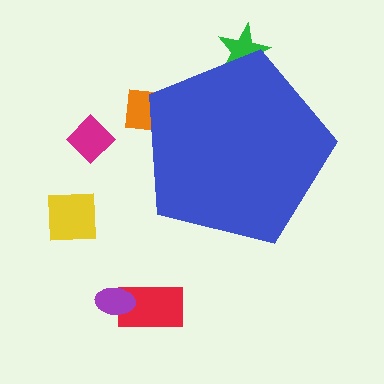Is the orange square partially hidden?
Yes, the orange square is partially hidden behind the blue pentagon.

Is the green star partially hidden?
Yes, the green star is partially hidden behind the blue pentagon.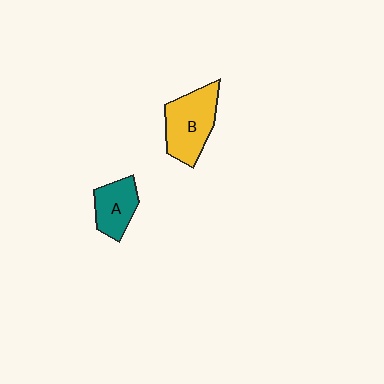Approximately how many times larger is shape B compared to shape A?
Approximately 1.5 times.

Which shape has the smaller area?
Shape A (teal).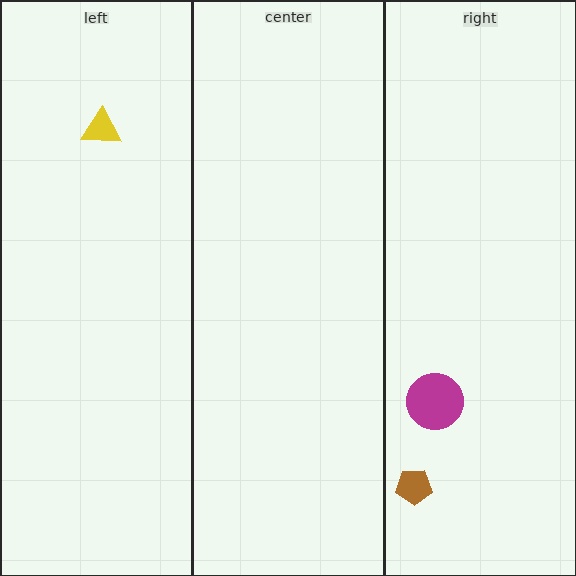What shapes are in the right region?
The brown pentagon, the magenta circle.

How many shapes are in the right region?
2.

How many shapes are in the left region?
1.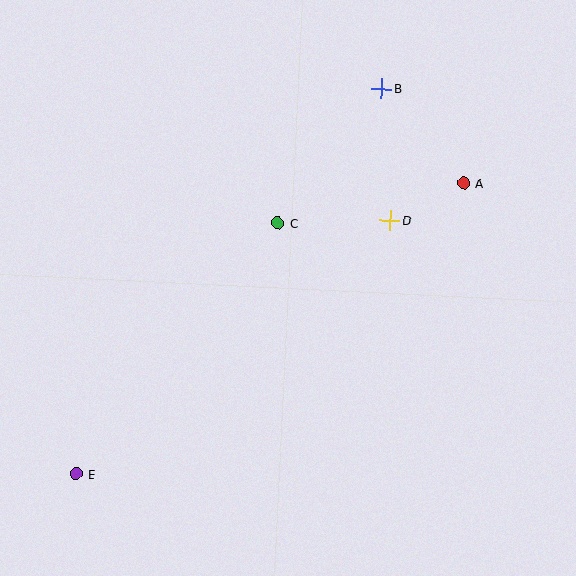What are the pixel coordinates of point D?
Point D is at (390, 220).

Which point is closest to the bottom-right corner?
Point D is closest to the bottom-right corner.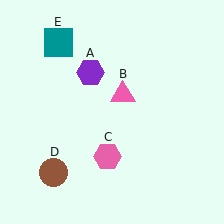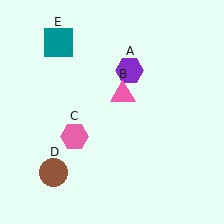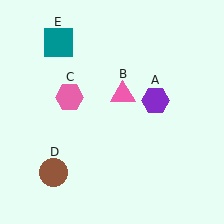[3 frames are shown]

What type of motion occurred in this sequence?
The purple hexagon (object A), pink hexagon (object C) rotated clockwise around the center of the scene.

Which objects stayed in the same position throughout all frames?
Pink triangle (object B) and brown circle (object D) and teal square (object E) remained stationary.